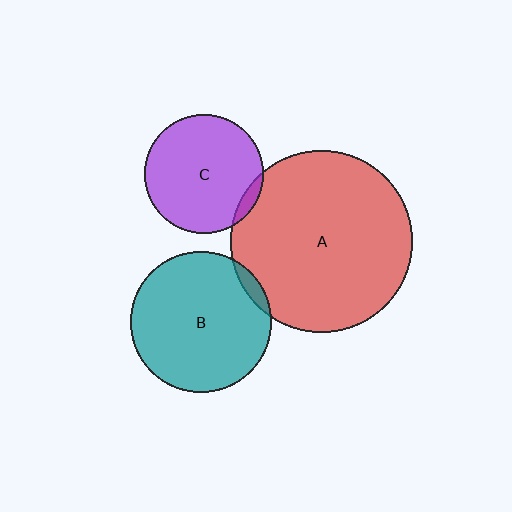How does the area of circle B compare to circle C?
Approximately 1.4 times.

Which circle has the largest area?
Circle A (red).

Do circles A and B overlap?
Yes.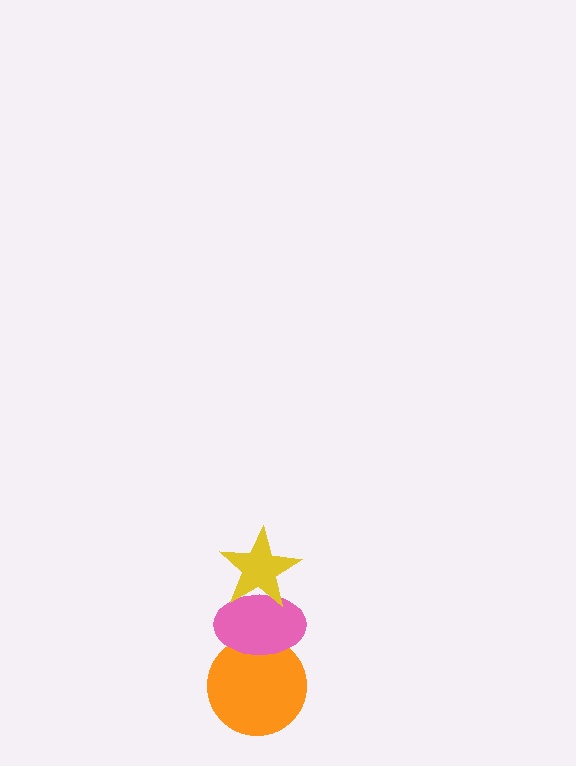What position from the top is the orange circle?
The orange circle is 3rd from the top.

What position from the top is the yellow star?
The yellow star is 1st from the top.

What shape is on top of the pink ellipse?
The yellow star is on top of the pink ellipse.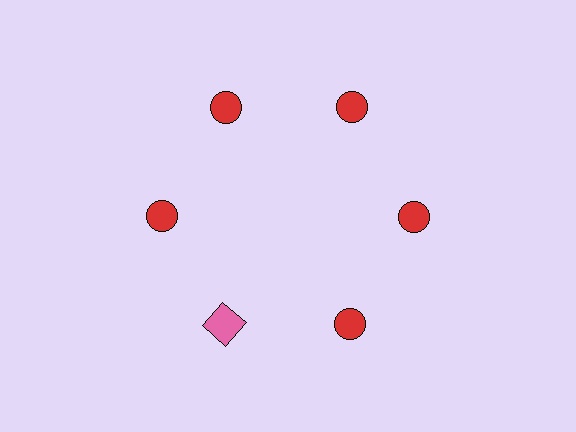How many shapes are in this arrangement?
There are 6 shapes arranged in a ring pattern.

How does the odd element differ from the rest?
It differs in both color (pink instead of red) and shape (square instead of circle).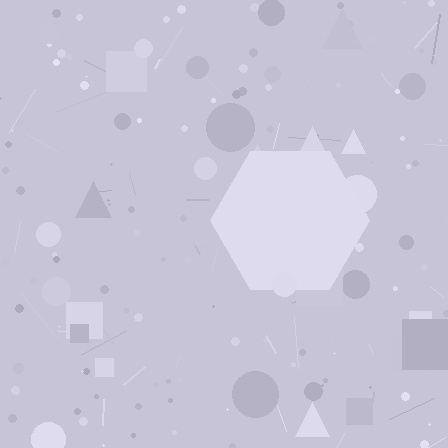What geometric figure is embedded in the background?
A hexagon is embedded in the background.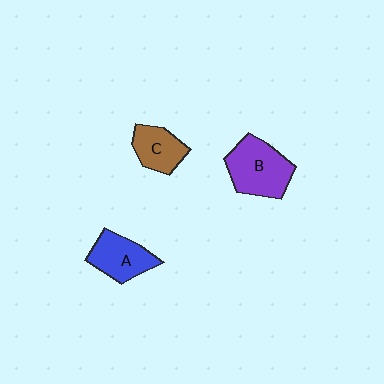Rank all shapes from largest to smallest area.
From largest to smallest: B (purple), A (blue), C (brown).